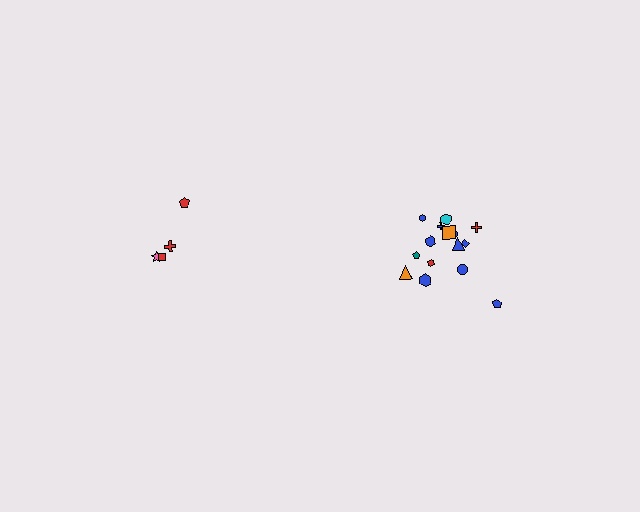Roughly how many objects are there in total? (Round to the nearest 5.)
Roughly 20 objects in total.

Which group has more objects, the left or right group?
The right group.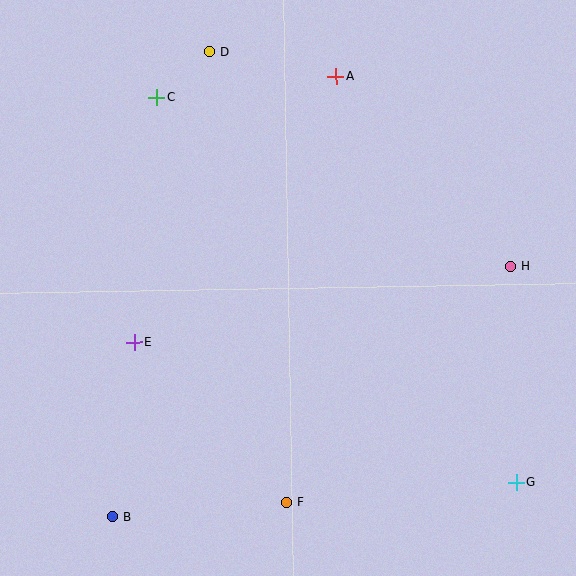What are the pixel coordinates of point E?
Point E is at (134, 343).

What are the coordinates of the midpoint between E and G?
The midpoint between E and G is at (325, 413).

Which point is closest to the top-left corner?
Point C is closest to the top-left corner.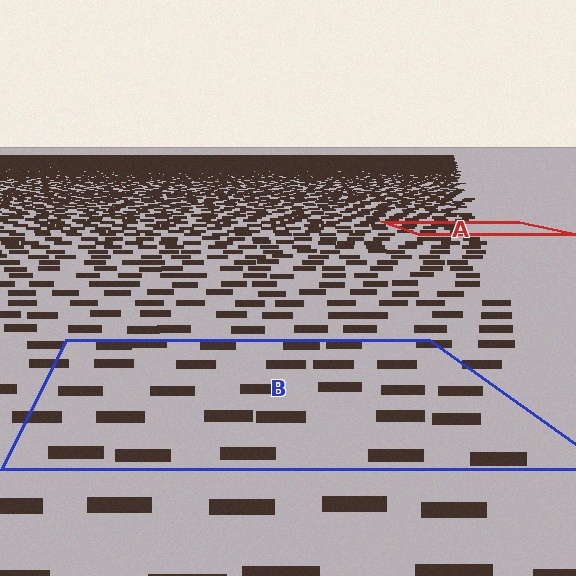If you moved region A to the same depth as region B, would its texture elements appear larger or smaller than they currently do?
They would appear larger. At a closer depth, the same texture elements are projected at a bigger on-screen size.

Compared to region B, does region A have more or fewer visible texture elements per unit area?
Region A has more texture elements per unit area — they are packed more densely because it is farther away.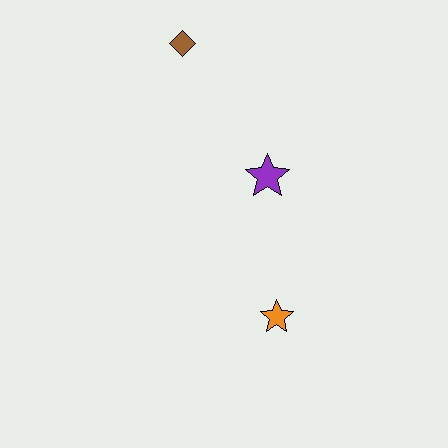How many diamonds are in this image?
There is 1 diamond.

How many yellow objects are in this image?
There are no yellow objects.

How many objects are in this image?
There are 3 objects.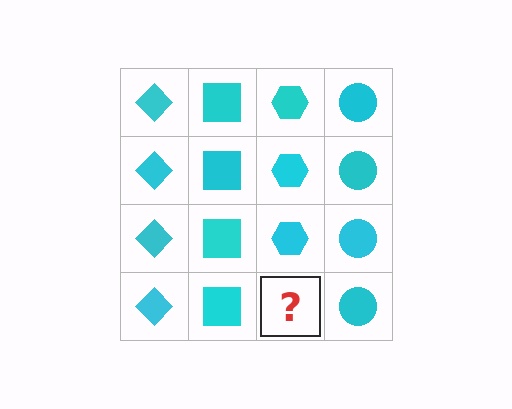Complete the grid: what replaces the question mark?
The question mark should be replaced with a cyan hexagon.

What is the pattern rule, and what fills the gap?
The rule is that each column has a consistent shape. The gap should be filled with a cyan hexagon.